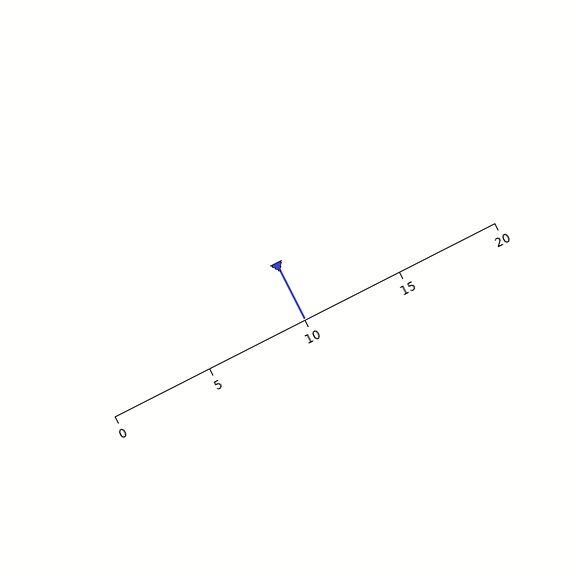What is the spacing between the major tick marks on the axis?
The major ticks are spaced 5 apart.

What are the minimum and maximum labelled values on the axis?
The axis runs from 0 to 20.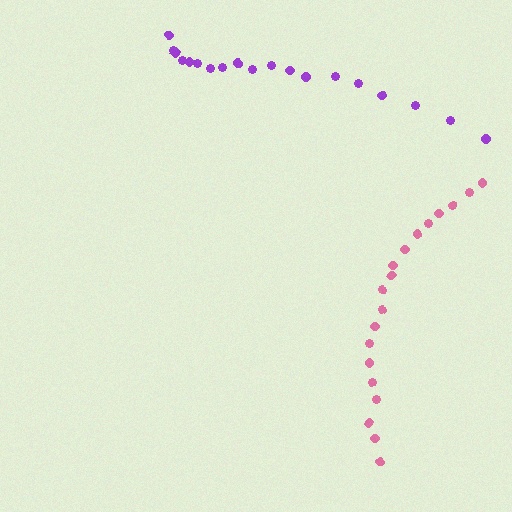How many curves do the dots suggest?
There are 2 distinct paths.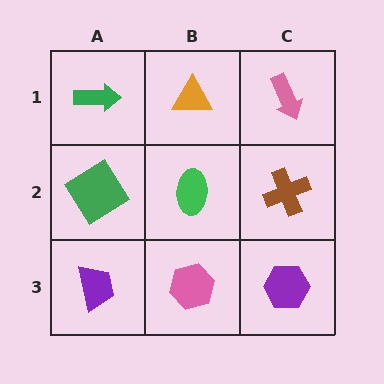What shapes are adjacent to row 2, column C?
A pink arrow (row 1, column C), a purple hexagon (row 3, column C), a green ellipse (row 2, column B).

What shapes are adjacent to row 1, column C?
A brown cross (row 2, column C), an orange triangle (row 1, column B).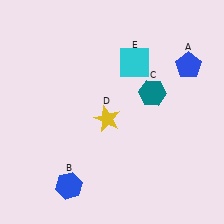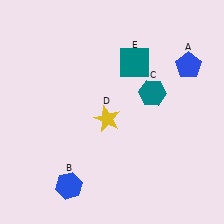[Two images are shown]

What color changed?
The square (E) changed from cyan in Image 1 to teal in Image 2.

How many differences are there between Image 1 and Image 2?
There is 1 difference between the two images.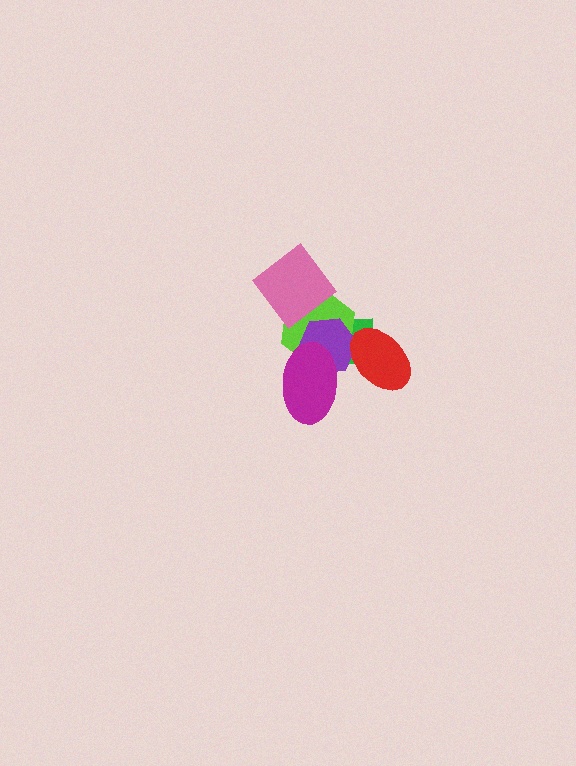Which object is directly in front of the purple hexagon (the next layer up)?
The red ellipse is directly in front of the purple hexagon.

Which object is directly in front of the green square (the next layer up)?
The lime hexagon is directly in front of the green square.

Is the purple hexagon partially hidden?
Yes, it is partially covered by another shape.